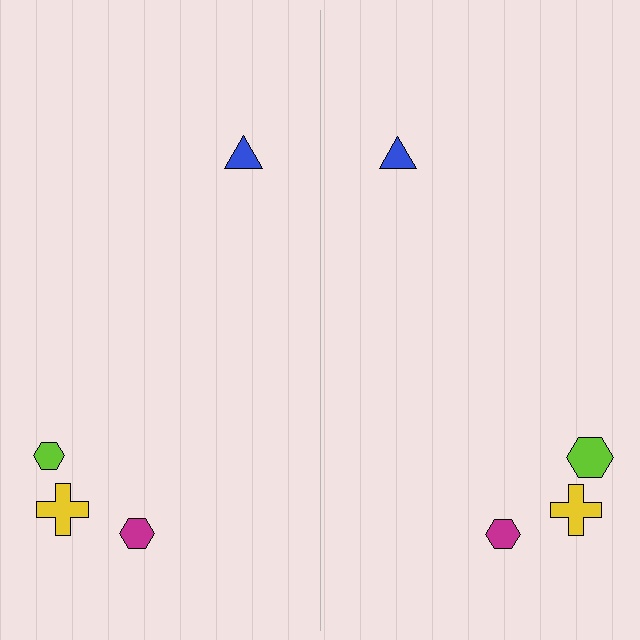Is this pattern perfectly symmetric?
No, the pattern is not perfectly symmetric. The lime hexagon on the right side has a different size than its mirror counterpart.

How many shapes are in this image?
There are 8 shapes in this image.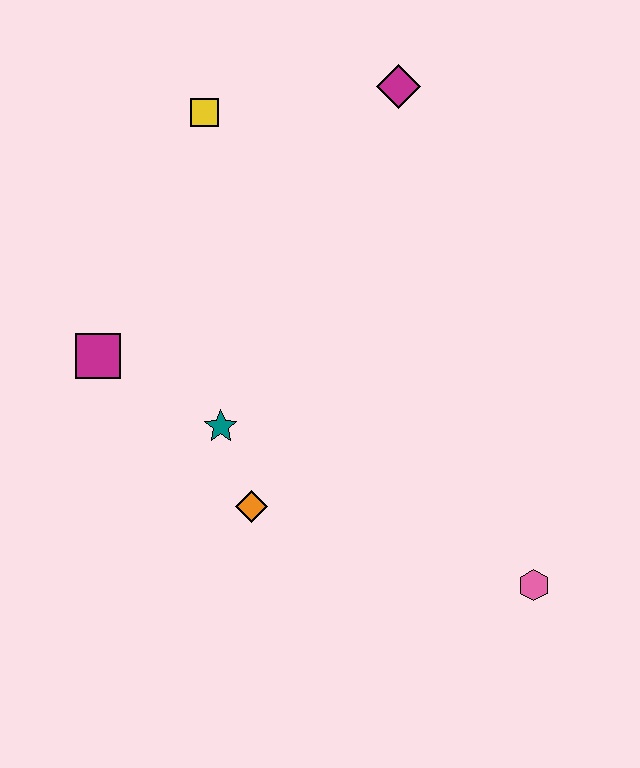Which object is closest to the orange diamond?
The teal star is closest to the orange diamond.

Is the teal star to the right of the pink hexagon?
No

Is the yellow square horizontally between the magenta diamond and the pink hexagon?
No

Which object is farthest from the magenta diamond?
The pink hexagon is farthest from the magenta diamond.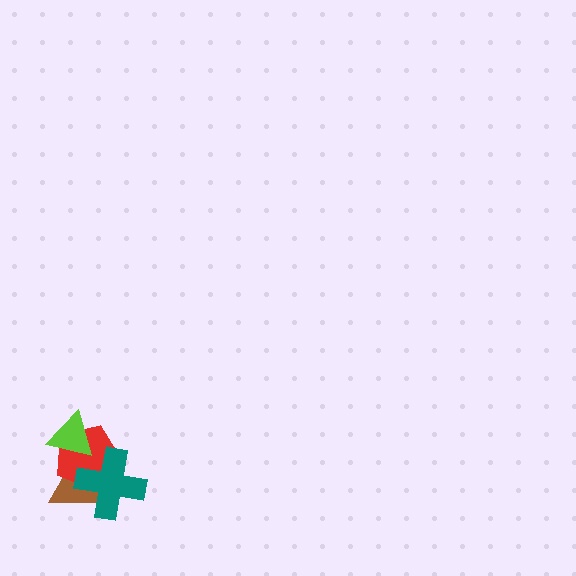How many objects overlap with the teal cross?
2 objects overlap with the teal cross.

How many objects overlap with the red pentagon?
3 objects overlap with the red pentagon.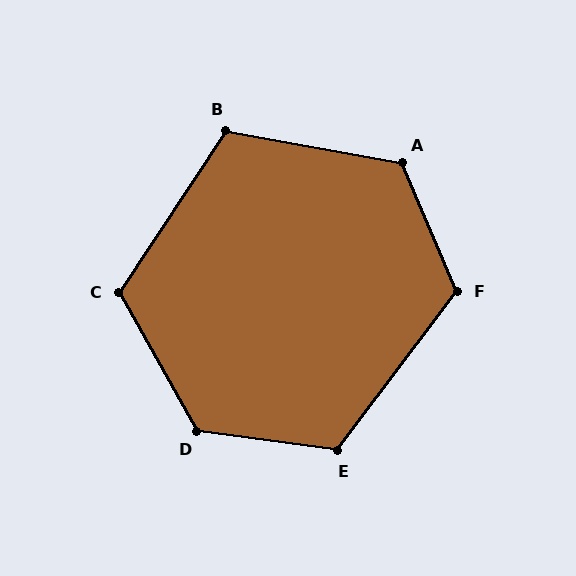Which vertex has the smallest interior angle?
B, at approximately 113 degrees.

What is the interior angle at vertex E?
Approximately 119 degrees (obtuse).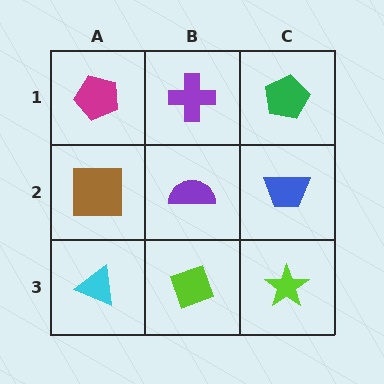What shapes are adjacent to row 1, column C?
A blue trapezoid (row 2, column C), a purple cross (row 1, column B).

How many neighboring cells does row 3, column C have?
2.